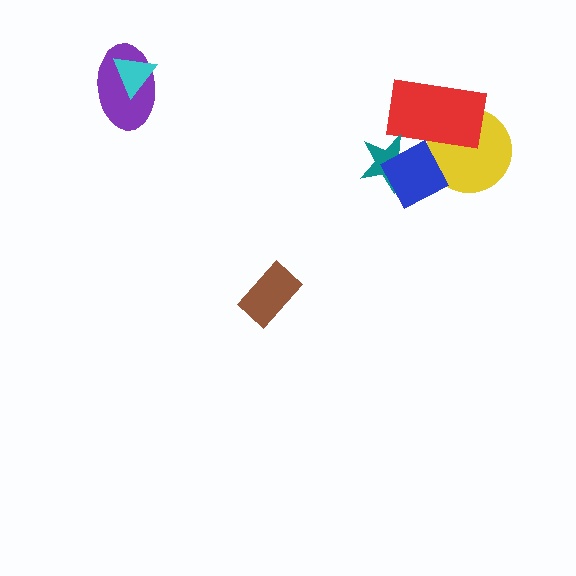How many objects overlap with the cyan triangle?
1 object overlaps with the cyan triangle.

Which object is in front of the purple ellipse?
The cyan triangle is in front of the purple ellipse.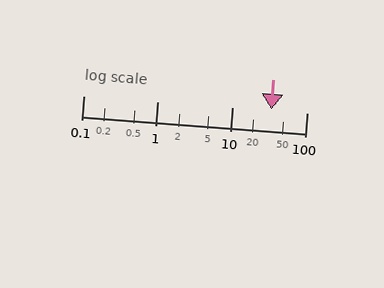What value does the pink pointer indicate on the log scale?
The pointer indicates approximately 33.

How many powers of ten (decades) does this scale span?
The scale spans 3 decades, from 0.1 to 100.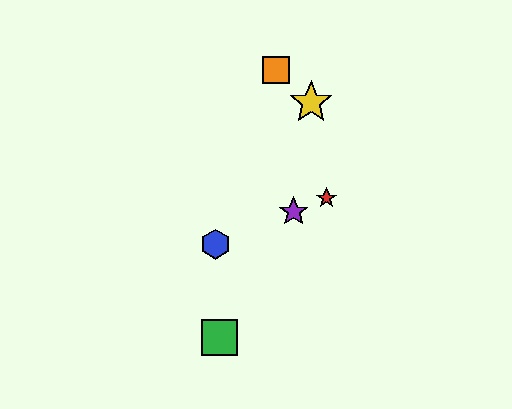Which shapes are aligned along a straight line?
The red star, the blue hexagon, the purple star are aligned along a straight line.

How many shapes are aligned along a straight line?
3 shapes (the red star, the blue hexagon, the purple star) are aligned along a straight line.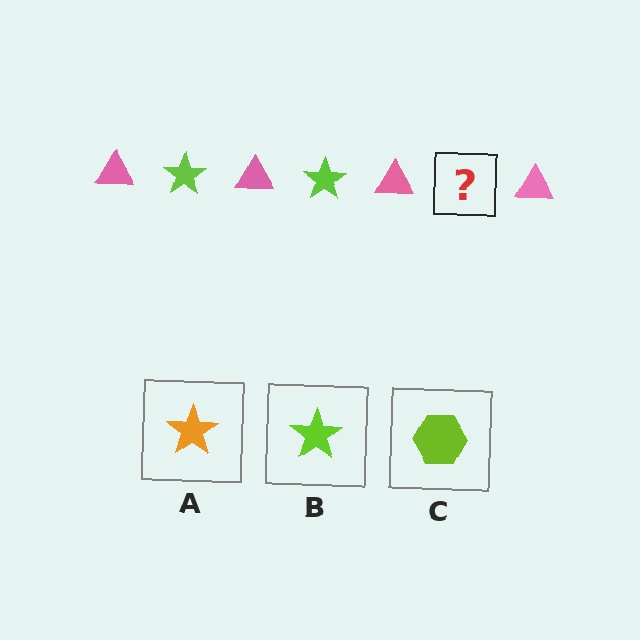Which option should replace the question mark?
Option B.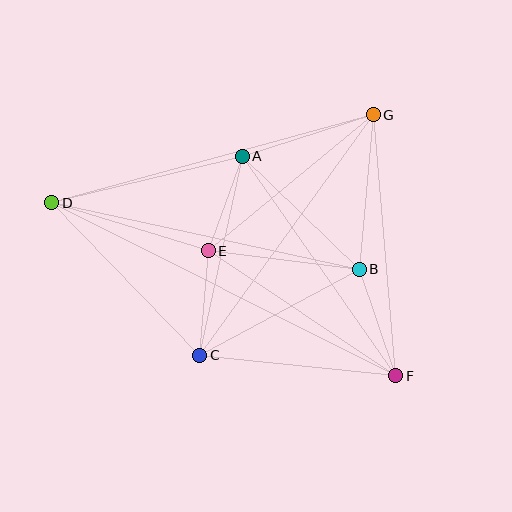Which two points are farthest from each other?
Points D and F are farthest from each other.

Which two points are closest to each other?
Points A and E are closest to each other.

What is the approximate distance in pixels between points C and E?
The distance between C and E is approximately 105 pixels.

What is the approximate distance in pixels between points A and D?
The distance between A and D is approximately 196 pixels.